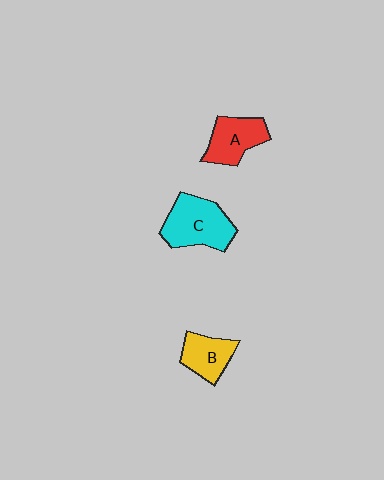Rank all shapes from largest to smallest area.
From largest to smallest: C (cyan), A (red), B (yellow).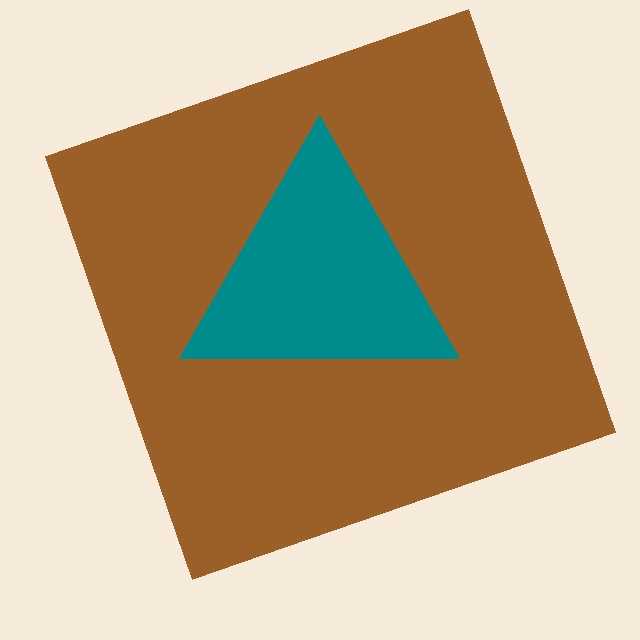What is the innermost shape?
The teal triangle.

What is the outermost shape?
The brown square.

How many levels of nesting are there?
2.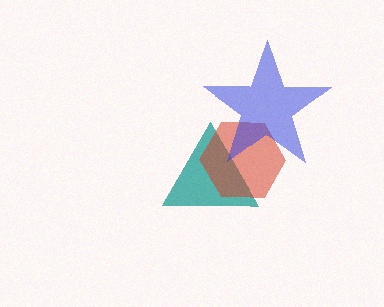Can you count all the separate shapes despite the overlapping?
Yes, there are 3 separate shapes.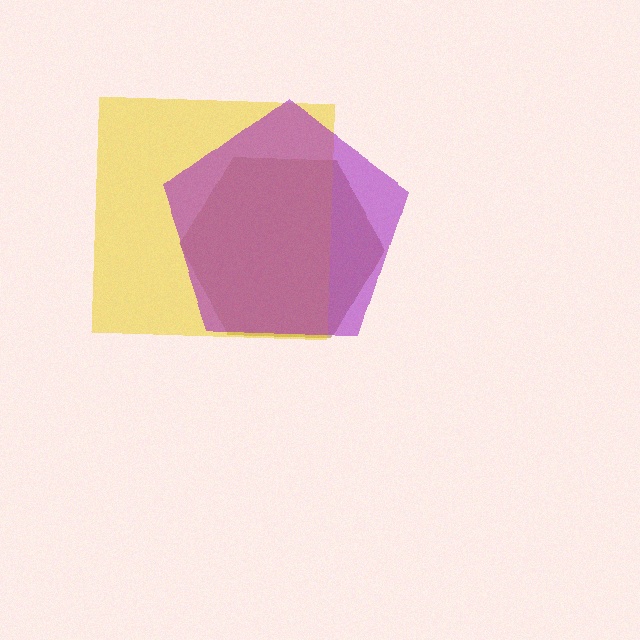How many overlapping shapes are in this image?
There are 3 overlapping shapes in the image.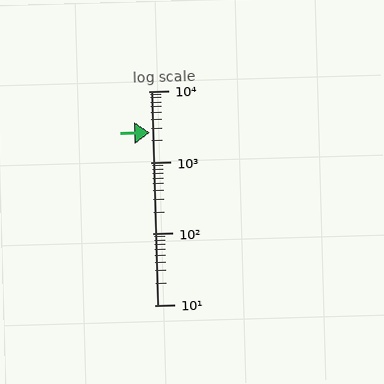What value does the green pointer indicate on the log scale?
The pointer indicates approximately 2600.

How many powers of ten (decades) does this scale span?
The scale spans 3 decades, from 10 to 10000.